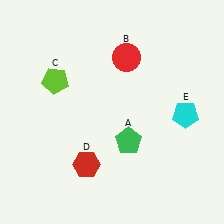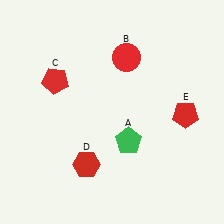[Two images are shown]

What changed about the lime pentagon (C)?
In Image 1, C is lime. In Image 2, it changed to red.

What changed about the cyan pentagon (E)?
In Image 1, E is cyan. In Image 2, it changed to red.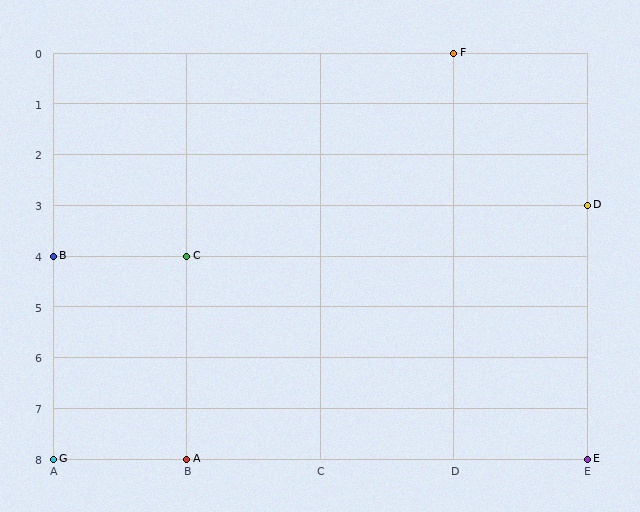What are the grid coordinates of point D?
Point D is at grid coordinates (E, 3).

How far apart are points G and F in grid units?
Points G and F are 3 columns and 8 rows apart (about 8.5 grid units diagonally).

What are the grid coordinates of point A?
Point A is at grid coordinates (B, 8).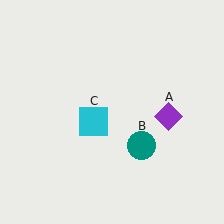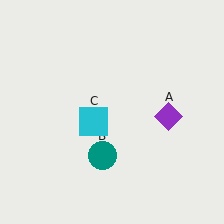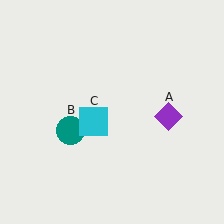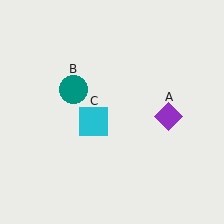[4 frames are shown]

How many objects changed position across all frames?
1 object changed position: teal circle (object B).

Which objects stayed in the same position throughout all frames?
Purple diamond (object A) and cyan square (object C) remained stationary.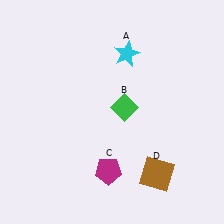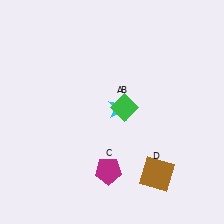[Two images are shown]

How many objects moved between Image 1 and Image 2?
1 object moved between the two images.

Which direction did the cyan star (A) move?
The cyan star (A) moved down.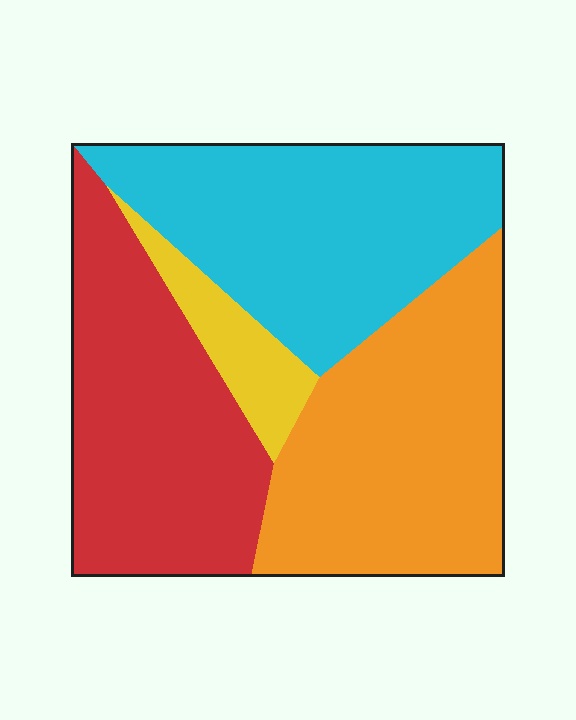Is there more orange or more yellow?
Orange.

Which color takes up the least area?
Yellow, at roughly 5%.